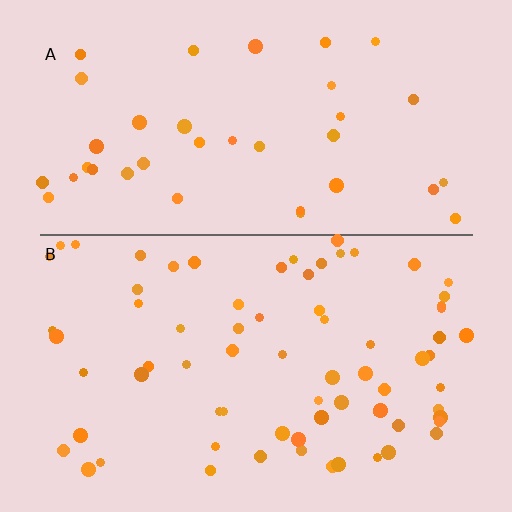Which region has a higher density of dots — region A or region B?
B (the bottom).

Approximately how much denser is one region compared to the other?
Approximately 1.9× — region B over region A.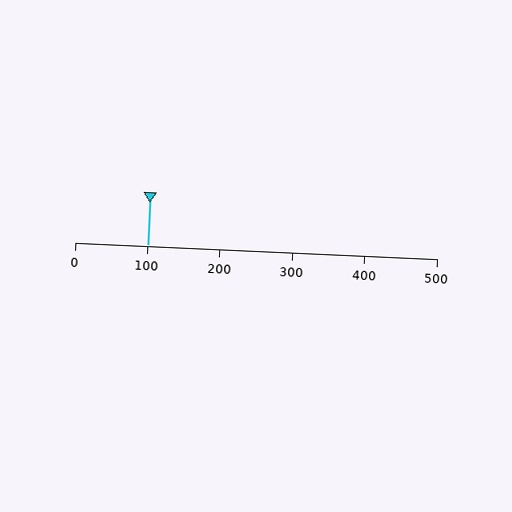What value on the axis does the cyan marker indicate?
The marker indicates approximately 100.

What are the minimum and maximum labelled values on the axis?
The axis runs from 0 to 500.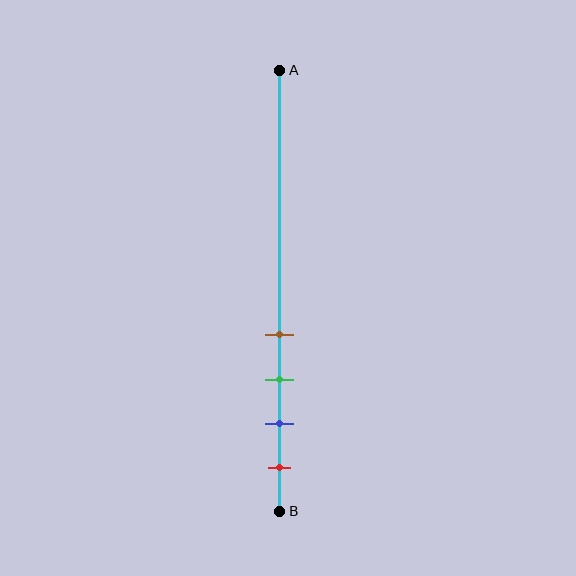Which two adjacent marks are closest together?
The brown and green marks are the closest adjacent pair.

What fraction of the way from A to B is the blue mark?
The blue mark is approximately 80% (0.8) of the way from A to B.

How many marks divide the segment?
There are 4 marks dividing the segment.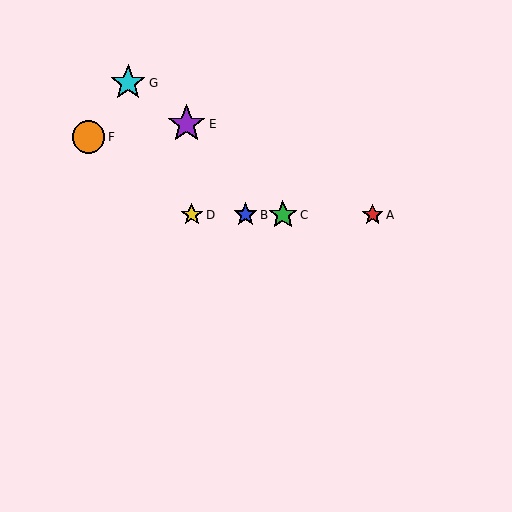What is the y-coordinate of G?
Object G is at y≈83.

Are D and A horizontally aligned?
Yes, both are at y≈215.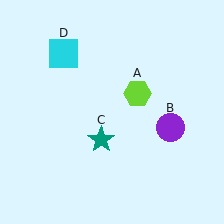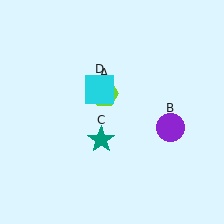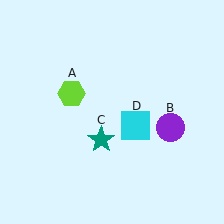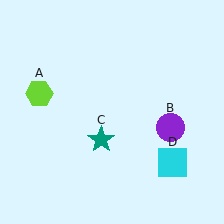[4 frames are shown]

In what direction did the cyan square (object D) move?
The cyan square (object D) moved down and to the right.